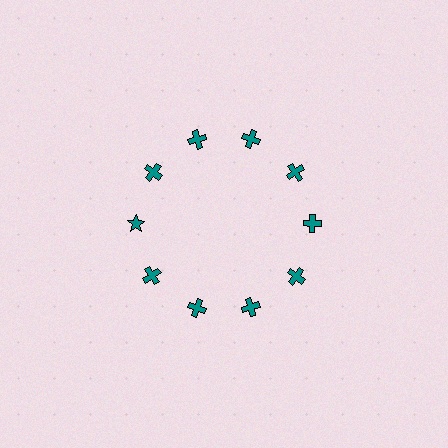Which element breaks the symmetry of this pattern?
The teal star at roughly the 9 o'clock position breaks the symmetry. All other shapes are teal crosses.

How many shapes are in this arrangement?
There are 10 shapes arranged in a ring pattern.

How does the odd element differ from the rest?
It has a different shape: star instead of cross.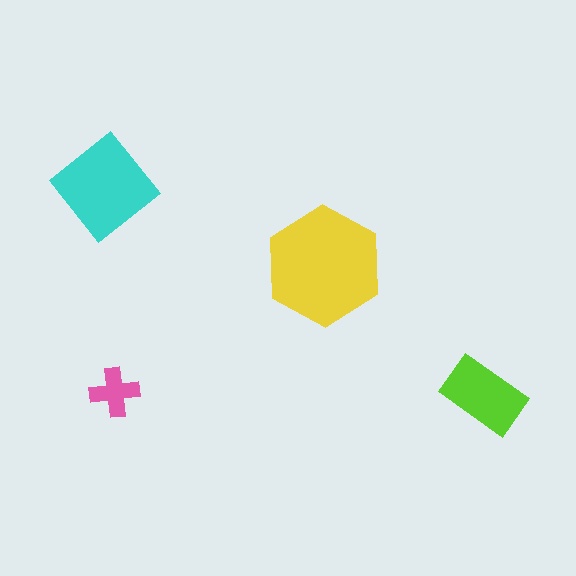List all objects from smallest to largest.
The pink cross, the lime rectangle, the cyan diamond, the yellow hexagon.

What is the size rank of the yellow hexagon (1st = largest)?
1st.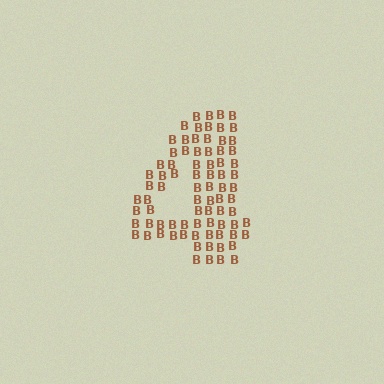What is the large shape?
The large shape is the digit 4.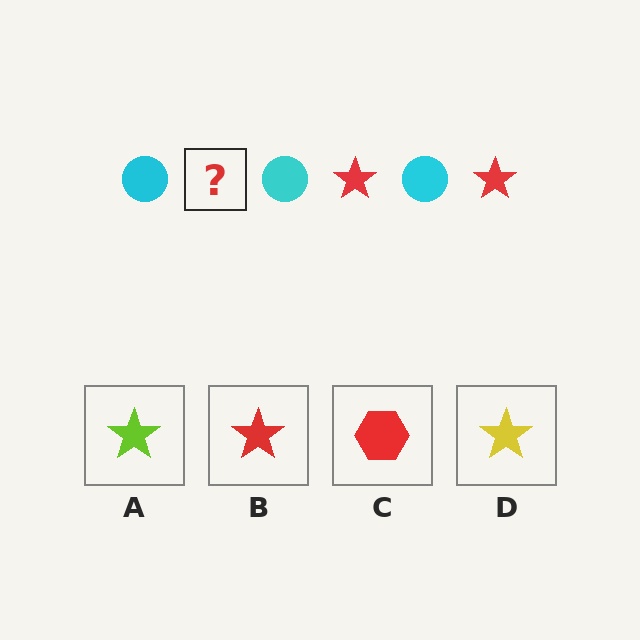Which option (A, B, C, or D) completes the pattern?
B.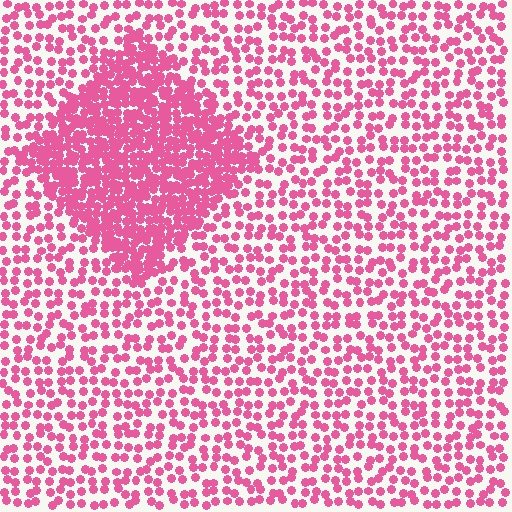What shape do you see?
I see a diamond.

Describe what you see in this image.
The image contains small pink elements arranged at two different densities. A diamond-shaped region is visible where the elements are more densely packed than the surrounding area.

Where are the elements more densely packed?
The elements are more densely packed inside the diamond boundary.